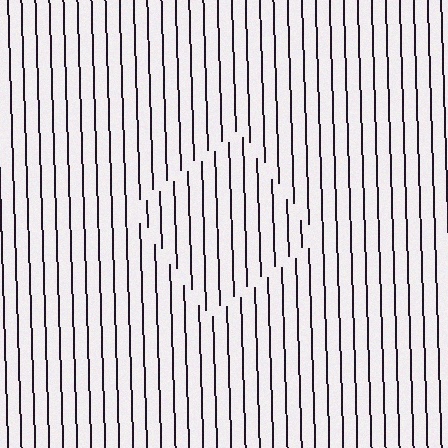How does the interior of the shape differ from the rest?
The interior of the shape contains the same grating, shifted by half a period — the contour is defined by the phase discontinuity where line-ends from the inner and outer gratings abut.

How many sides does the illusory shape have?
4 sides — the line-ends trace a square.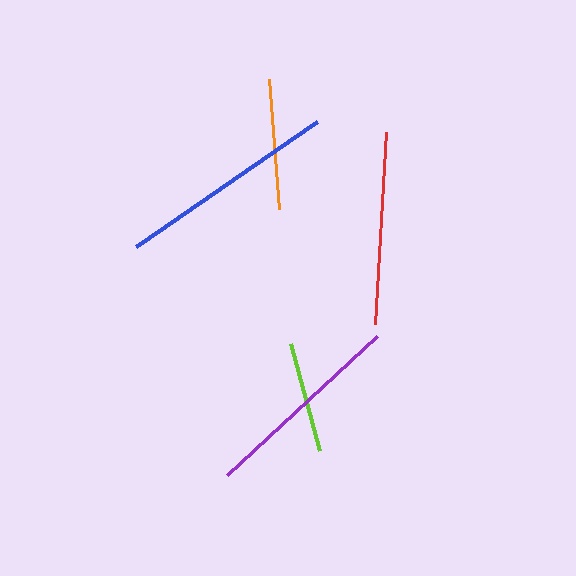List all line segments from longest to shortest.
From longest to shortest: blue, purple, red, orange, lime.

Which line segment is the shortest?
The lime line is the shortest at approximately 110 pixels.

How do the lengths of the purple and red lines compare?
The purple and red lines are approximately the same length.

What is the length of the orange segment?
The orange segment is approximately 130 pixels long.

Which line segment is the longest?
The blue line is the longest at approximately 220 pixels.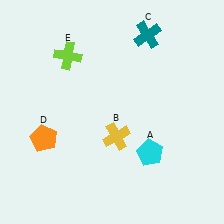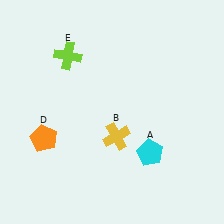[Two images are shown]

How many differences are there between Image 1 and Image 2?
There is 1 difference between the two images.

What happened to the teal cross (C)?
The teal cross (C) was removed in Image 2. It was in the top-right area of Image 1.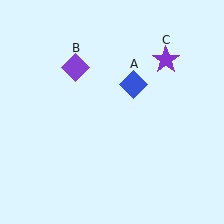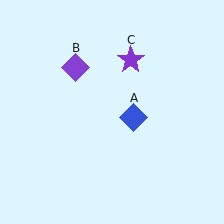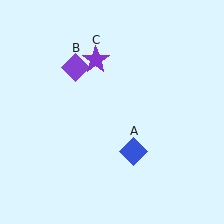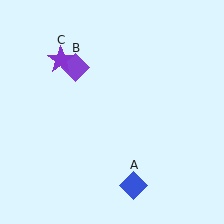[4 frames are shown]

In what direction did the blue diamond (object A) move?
The blue diamond (object A) moved down.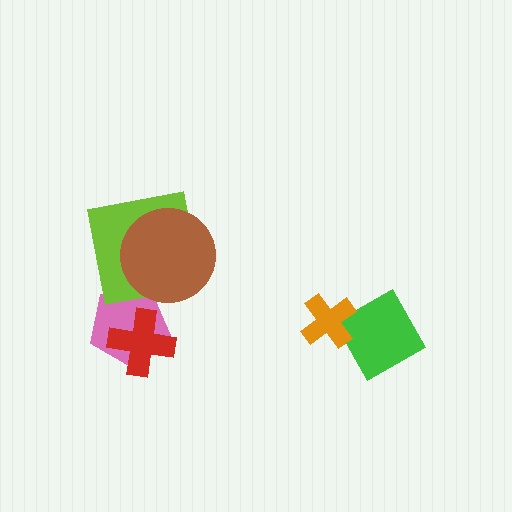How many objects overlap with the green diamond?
1 object overlaps with the green diamond.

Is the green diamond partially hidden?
Yes, it is partially covered by another shape.